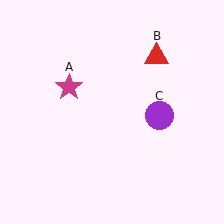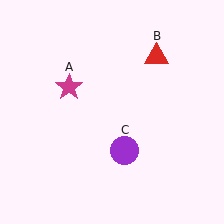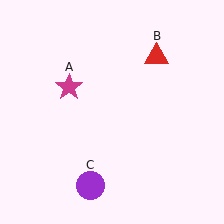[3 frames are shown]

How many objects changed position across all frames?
1 object changed position: purple circle (object C).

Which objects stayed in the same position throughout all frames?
Magenta star (object A) and red triangle (object B) remained stationary.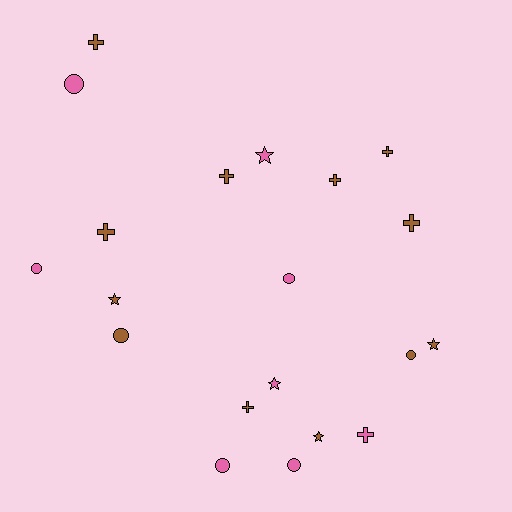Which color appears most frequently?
Brown, with 12 objects.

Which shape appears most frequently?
Cross, with 8 objects.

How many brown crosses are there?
There are 7 brown crosses.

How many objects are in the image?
There are 20 objects.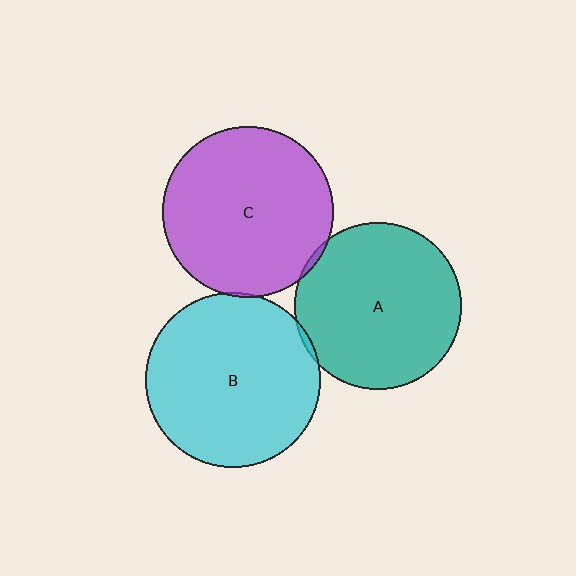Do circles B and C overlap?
Yes.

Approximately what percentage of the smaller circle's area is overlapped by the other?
Approximately 5%.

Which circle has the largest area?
Circle B (cyan).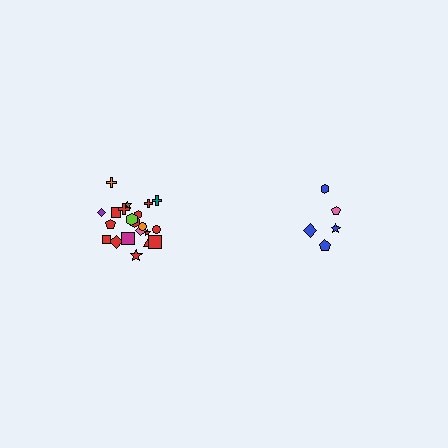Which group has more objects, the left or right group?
The left group.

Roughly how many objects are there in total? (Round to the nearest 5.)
Roughly 25 objects in total.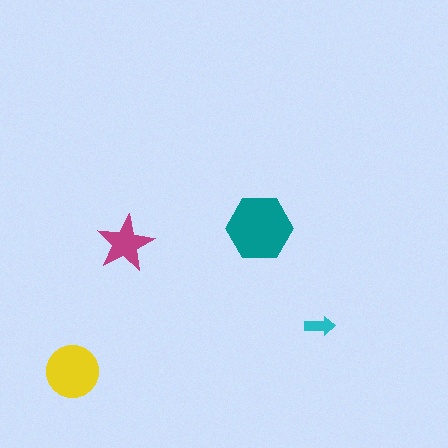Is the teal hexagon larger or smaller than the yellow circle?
Larger.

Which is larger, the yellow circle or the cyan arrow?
The yellow circle.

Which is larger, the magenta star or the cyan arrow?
The magenta star.